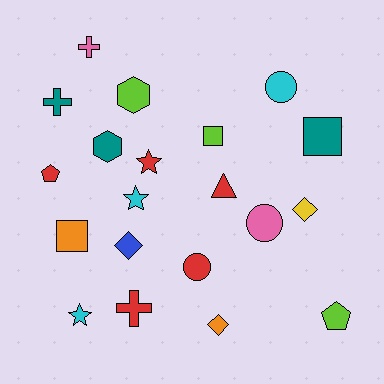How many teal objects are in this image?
There are 3 teal objects.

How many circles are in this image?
There are 3 circles.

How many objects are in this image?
There are 20 objects.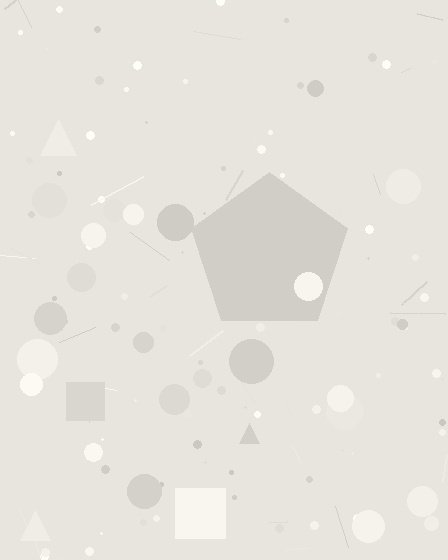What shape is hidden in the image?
A pentagon is hidden in the image.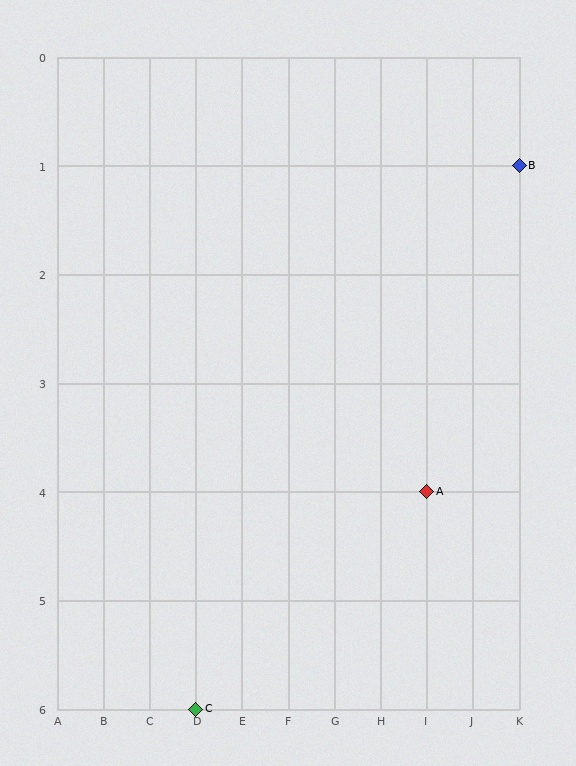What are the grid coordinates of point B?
Point B is at grid coordinates (K, 1).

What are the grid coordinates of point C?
Point C is at grid coordinates (D, 6).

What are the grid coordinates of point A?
Point A is at grid coordinates (I, 4).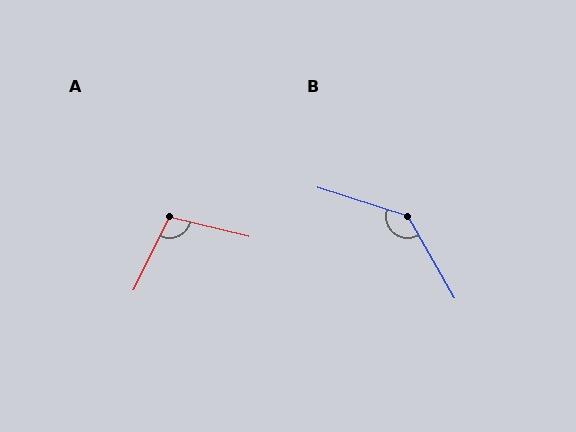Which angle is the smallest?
A, at approximately 103 degrees.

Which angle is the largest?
B, at approximately 137 degrees.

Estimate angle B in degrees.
Approximately 137 degrees.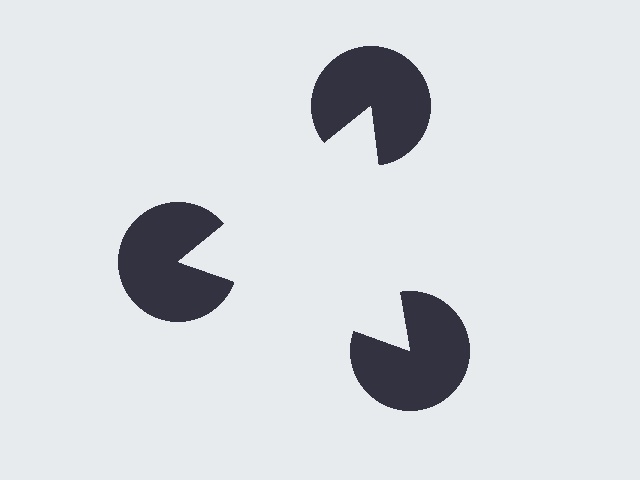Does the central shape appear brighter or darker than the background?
It typically appears slightly brighter than the background, even though no actual brightness change is drawn.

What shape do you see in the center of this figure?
An illusory triangle — its edges are inferred from the aligned wedge cuts in the pac-man discs, not physically drawn.